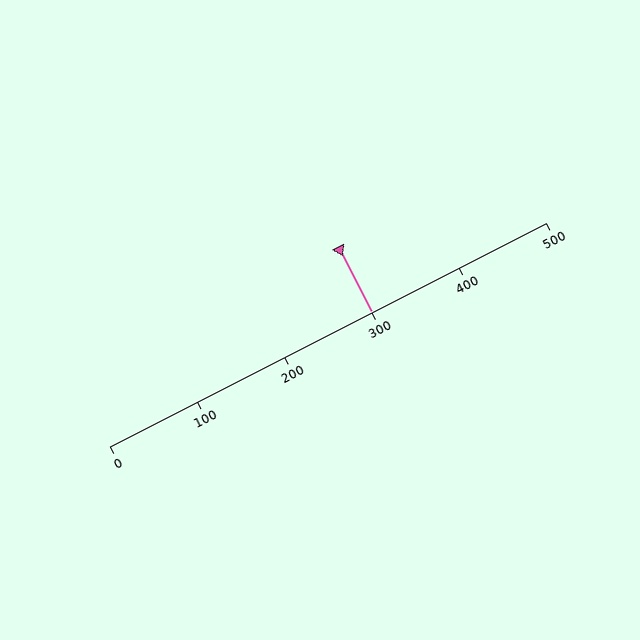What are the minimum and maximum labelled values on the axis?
The axis runs from 0 to 500.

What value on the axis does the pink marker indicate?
The marker indicates approximately 300.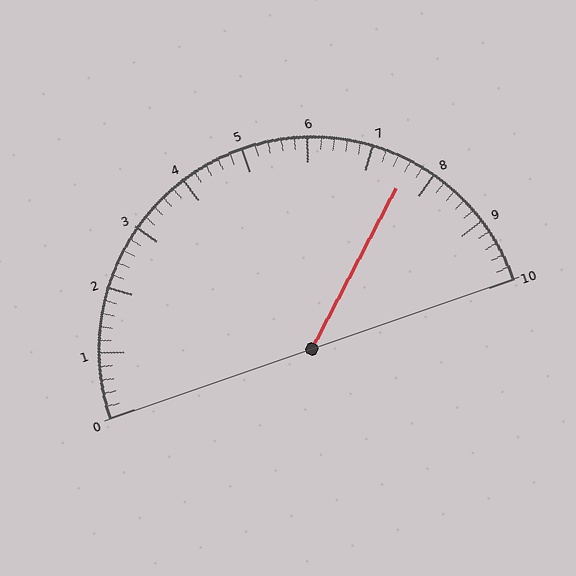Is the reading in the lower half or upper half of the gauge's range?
The reading is in the upper half of the range (0 to 10).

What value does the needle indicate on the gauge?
The needle indicates approximately 7.6.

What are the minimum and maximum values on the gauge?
The gauge ranges from 0 to 10.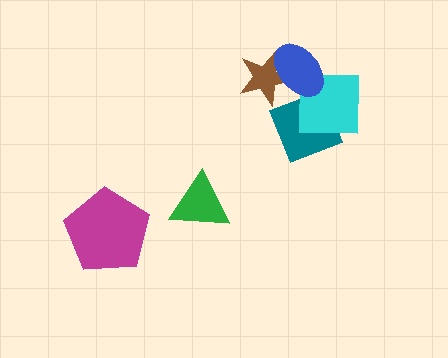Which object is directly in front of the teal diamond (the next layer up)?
The cyan square is directly in front of the teal diamond.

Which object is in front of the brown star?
The blue ellipse is in front of the brown star.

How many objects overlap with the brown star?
1 object overlaps with the brown star.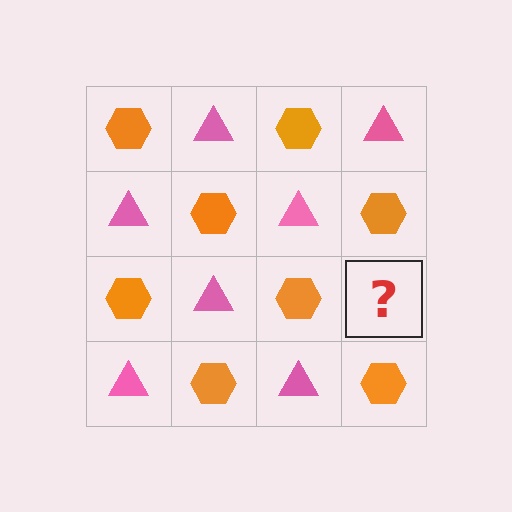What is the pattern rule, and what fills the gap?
The rule is that it alternates orange hexagon and pink triangle in a checkerboard pattern. The gap should be filled with a pink triangle.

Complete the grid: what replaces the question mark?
The question mark should be replaced with a pink triangle.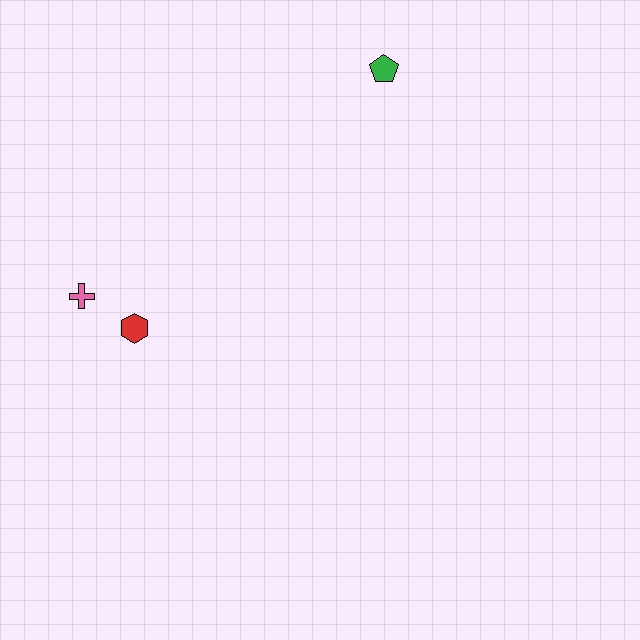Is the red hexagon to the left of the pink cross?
No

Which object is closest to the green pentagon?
The red hexagon is closest to the green pentagon.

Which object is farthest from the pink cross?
The green pentagon is farthest from the pink cross.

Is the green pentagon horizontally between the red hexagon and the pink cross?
No